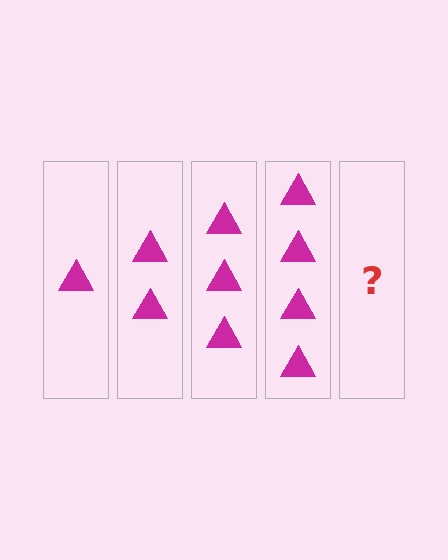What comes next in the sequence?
The next element should be 5 triangles.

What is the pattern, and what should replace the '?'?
The pattern is that each step adds one more triangle. The '?' should be 5 triangles.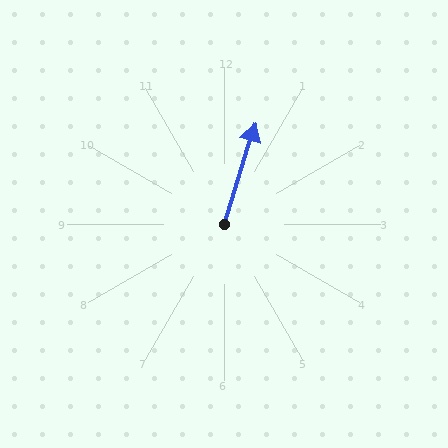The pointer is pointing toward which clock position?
Roughly 1 o'clock.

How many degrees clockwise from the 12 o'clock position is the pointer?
Approximately 17 degrees.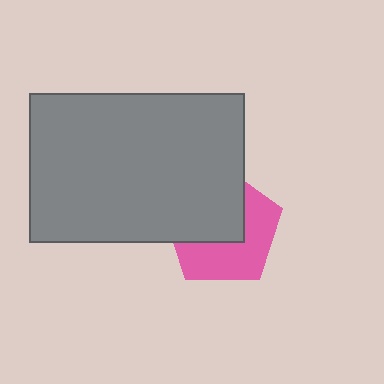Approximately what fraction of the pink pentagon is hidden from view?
Roughly 51% of the pink pentagon is hidden behind the gray rectangle.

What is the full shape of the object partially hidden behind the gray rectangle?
The partially hidden object is a pink pentagon.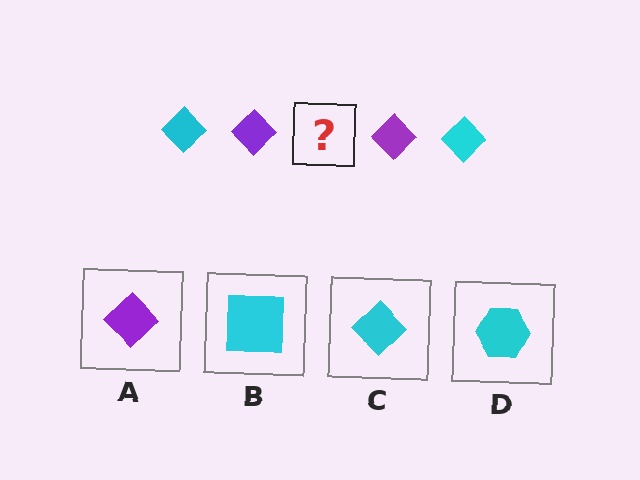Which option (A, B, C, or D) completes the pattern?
C.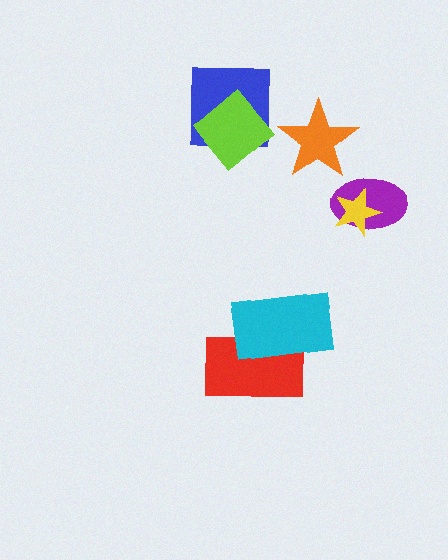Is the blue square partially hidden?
Yes, it is partially covered by another shape.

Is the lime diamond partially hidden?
No, no other shape covers it.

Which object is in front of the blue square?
The lime diamond is in front of the blue square.